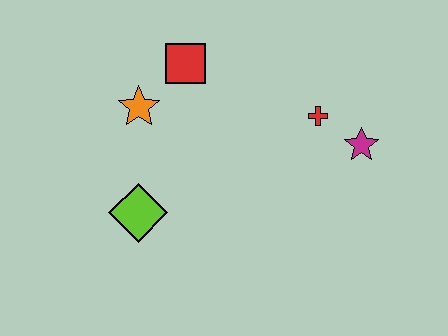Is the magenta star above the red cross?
No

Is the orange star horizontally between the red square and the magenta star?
No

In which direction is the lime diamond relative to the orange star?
The lime diamond is below the orange star.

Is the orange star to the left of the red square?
Yes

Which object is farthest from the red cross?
The lime diamond is farthest from the red cross.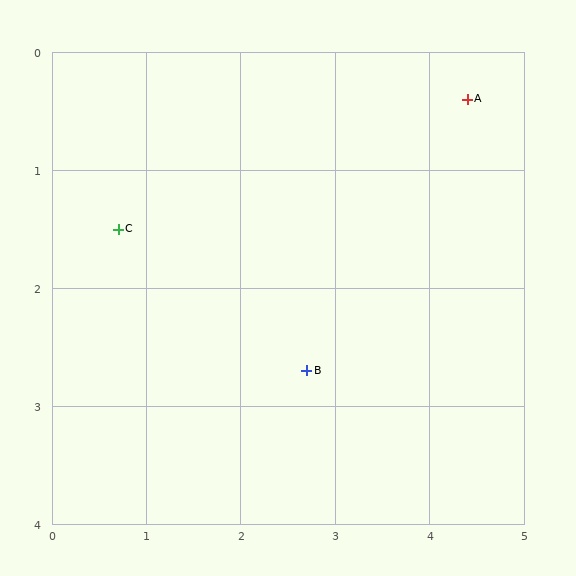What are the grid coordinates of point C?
Point C is at approximately (0.7, 1.5).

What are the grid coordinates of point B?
Point B is at approximately (2.7, 2.7).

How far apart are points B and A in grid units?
Points B and A are about 2.9 grid units apart.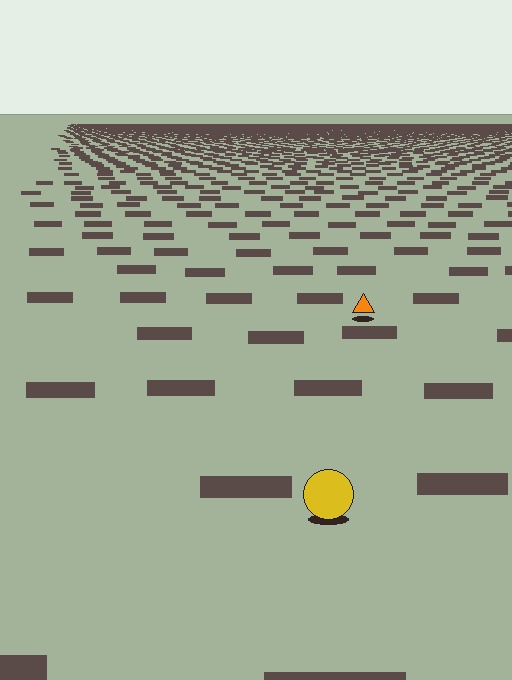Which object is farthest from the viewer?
The orange triangle is farthest from the viewer. It appears smaller and the ground texture around it is denser.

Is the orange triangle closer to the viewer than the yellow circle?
No. The yellow circle is closer — you can tell from the texture gradient: the ground texture is coarser near it.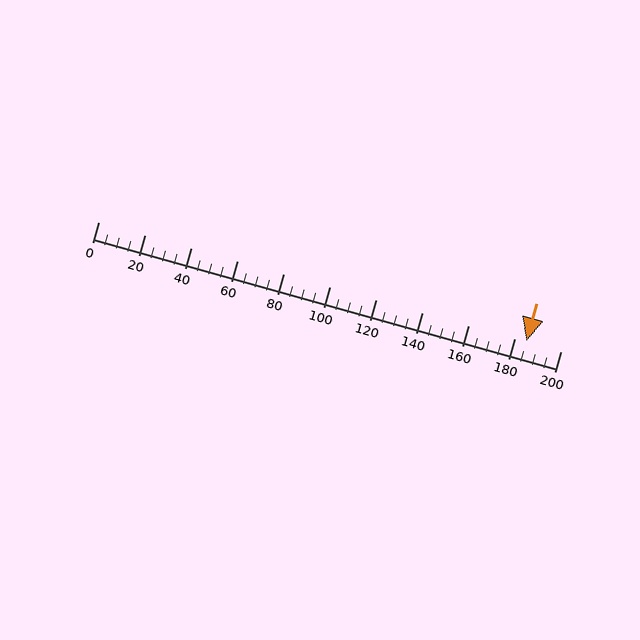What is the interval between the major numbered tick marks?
The major tick marks are spaced 20 units apart.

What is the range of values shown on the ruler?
The ruler shows values from 0 to 200.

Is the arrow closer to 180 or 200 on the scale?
The arrow is closer to 180.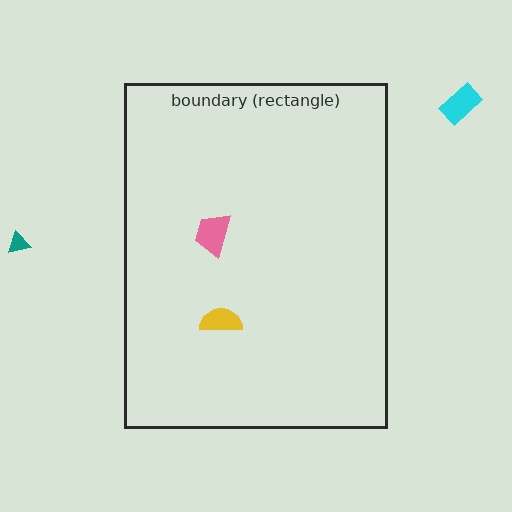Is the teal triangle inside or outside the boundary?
Outside.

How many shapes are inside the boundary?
2 inside, 2 outside.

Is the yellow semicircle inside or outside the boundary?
Inside.